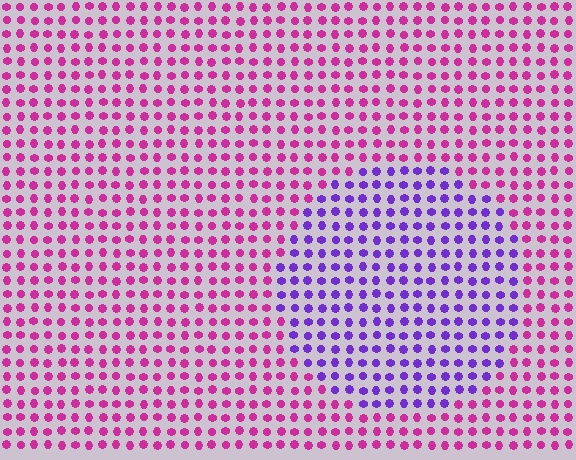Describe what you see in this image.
The image is filled with small magenta elements in a uniform arrangement. A circle-shaped region is visible where the elements are tinted to a slightly different hue, forming a subtle color boundary.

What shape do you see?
I see a circle.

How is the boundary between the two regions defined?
The boundary is defined purely by a slight shift in hue (about 52 degrees). Spacing, size, and orientation are identical on both sides.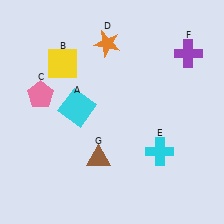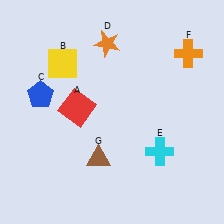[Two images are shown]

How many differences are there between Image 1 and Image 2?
There are 3 differences between the two images.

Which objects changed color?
A changed from cyan to red. C changed from pink to blue. F changed from purple to orange.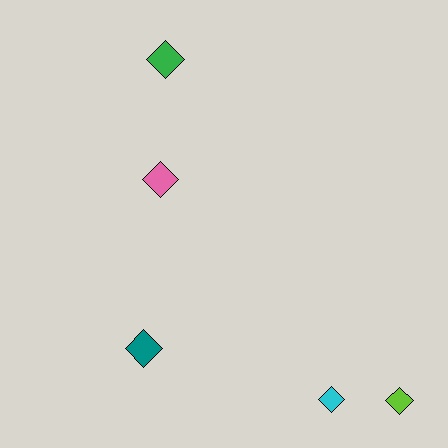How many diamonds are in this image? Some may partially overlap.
There are 5 diamonds.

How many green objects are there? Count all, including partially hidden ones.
There is 1 green object.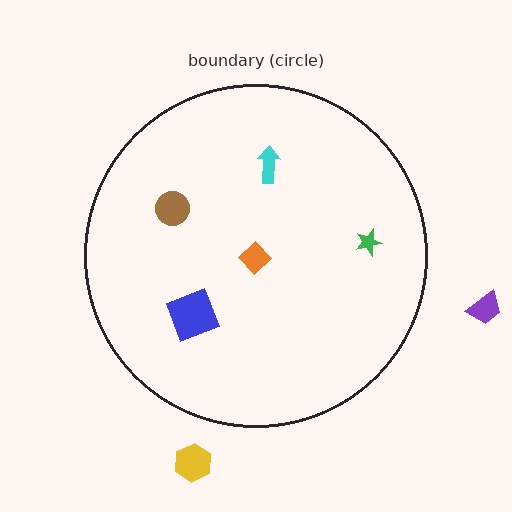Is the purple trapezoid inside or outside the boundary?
Outside.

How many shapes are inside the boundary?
5 inside, 2 outside.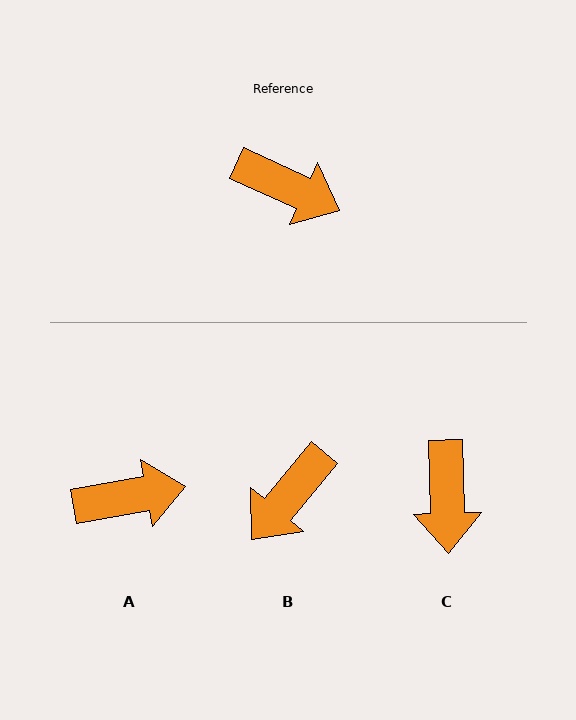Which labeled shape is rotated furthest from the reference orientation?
B, about 105 degrees away.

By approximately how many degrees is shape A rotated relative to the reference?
Approximately 35 degrees counter-clockwise.